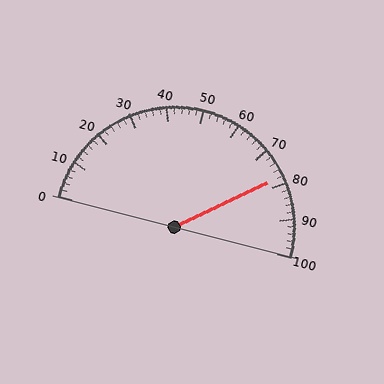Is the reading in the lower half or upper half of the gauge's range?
The reading is in the upper half of the range (0 to 100).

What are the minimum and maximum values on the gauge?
The gauge ranges from 0 to 100.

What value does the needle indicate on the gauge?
The needle indicates approximately 78.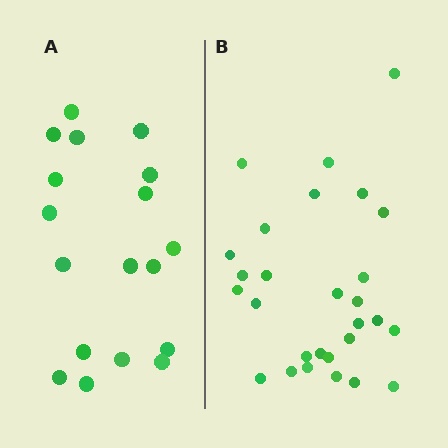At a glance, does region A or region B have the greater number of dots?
Region B (the right region) has more dots.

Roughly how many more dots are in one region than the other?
Region B has roughly 10 or so more dots than region A.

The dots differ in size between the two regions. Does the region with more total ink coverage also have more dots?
No. Region A has more total ink coverage because its dots are larger, but region B actually contains more individual dots. Total area can be misleading — the number of items is what matters here.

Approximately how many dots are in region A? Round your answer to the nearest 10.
About 20 dots. (The exact count is 18, which rounds to 20.)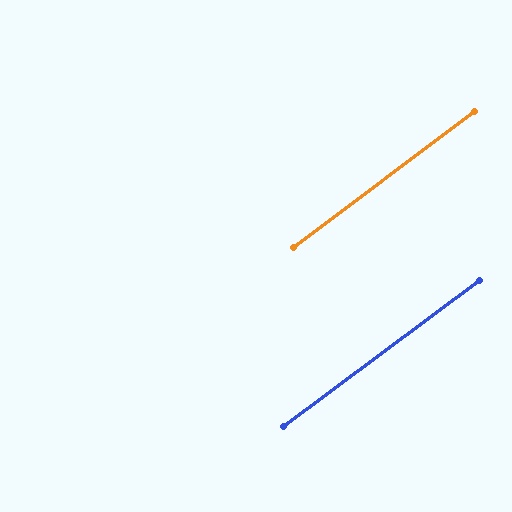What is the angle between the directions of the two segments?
Approximately 0 degrees.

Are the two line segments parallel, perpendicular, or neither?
Parallel — their directions differ by only 0.2°.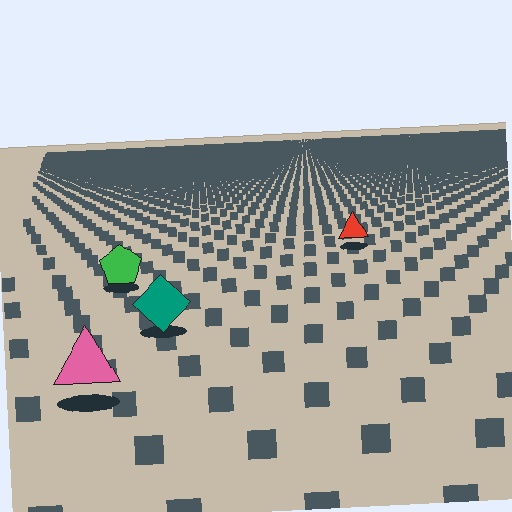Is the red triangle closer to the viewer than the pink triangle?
No. The pink triangle is closer — you can tell from the texture gradient: the ground texture is coarser near it.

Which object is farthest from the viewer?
The red triangle is farthest from the viewer. It appears smaller and the ground texture around it is denser.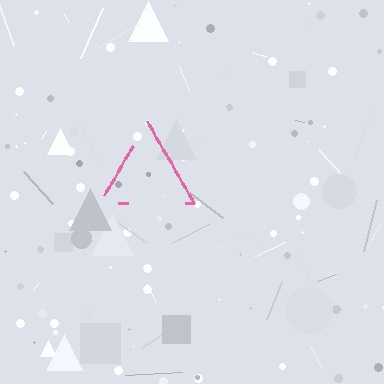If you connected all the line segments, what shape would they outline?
They would outline a triangle.